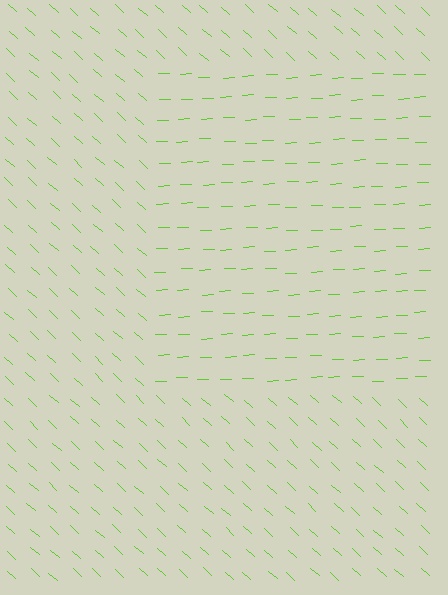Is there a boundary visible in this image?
Yes, there is a texture boundary formed by a change in line orientation.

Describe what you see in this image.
The image is filled with small lime line segments. A rectangle region in the image has lines oriented differently from the surrounding lines, creating a visible texture boundary.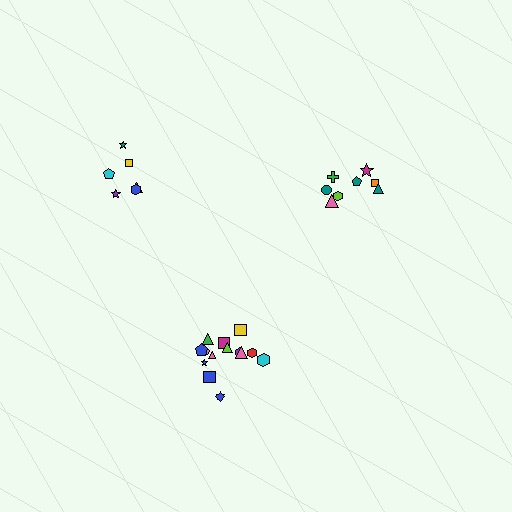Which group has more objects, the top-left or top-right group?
The top-right group.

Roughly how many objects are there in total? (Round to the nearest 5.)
Roughly 30 objects in total.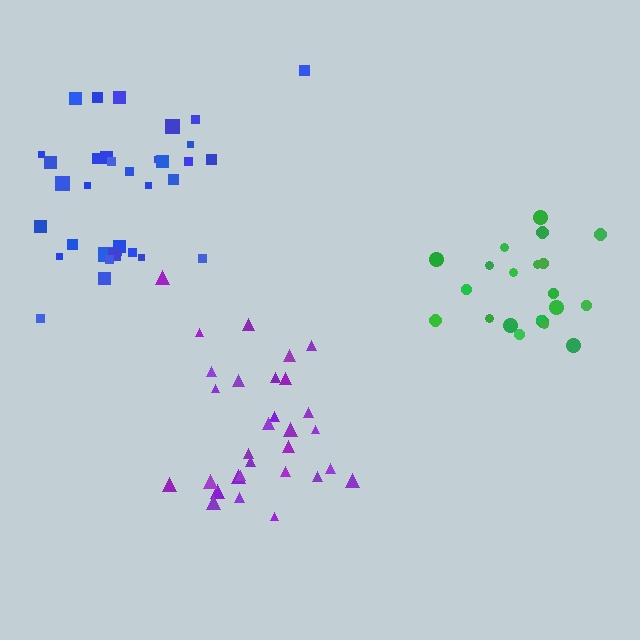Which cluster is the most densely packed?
Green.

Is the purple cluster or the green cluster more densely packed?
Green.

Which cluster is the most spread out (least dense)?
Blue.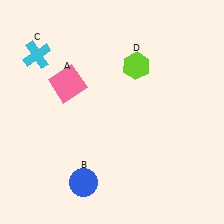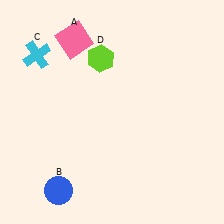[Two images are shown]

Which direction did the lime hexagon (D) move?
The lime hexagon (D) moved left.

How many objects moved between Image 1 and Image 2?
3 objects moved between the two images.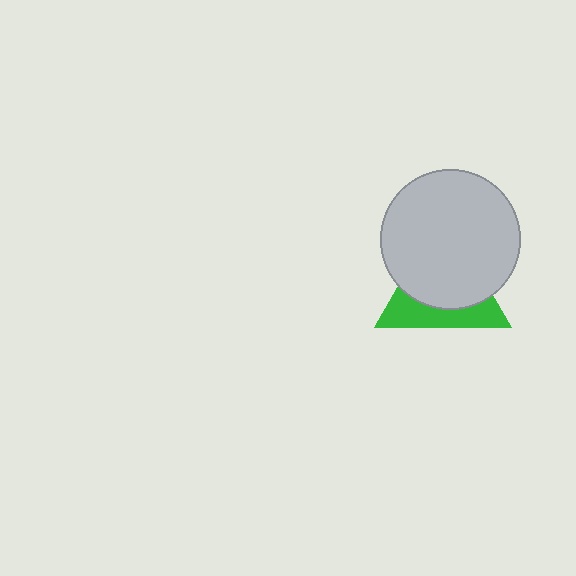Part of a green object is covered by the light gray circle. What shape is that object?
It is a triangle.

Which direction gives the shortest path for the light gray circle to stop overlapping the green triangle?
Moving up gives the shortest separation.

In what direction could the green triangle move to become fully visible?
The green triangle could move down. That would shift it out from behind the light gray circle entirely.